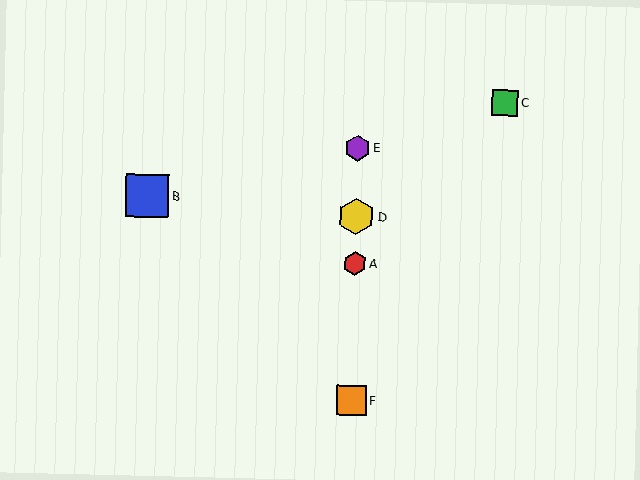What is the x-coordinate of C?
Object C is at x≈505.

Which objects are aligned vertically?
Objects A, D, E, F are aligned vertically.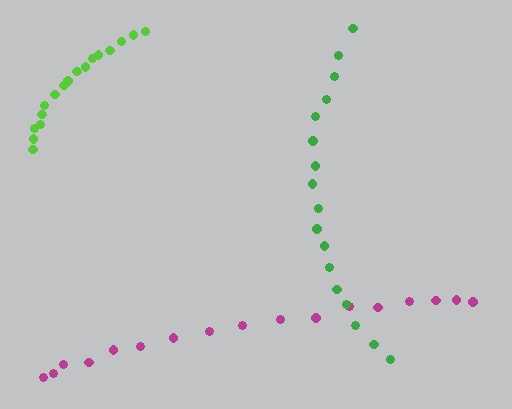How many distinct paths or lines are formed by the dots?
There are 3 distinct paths.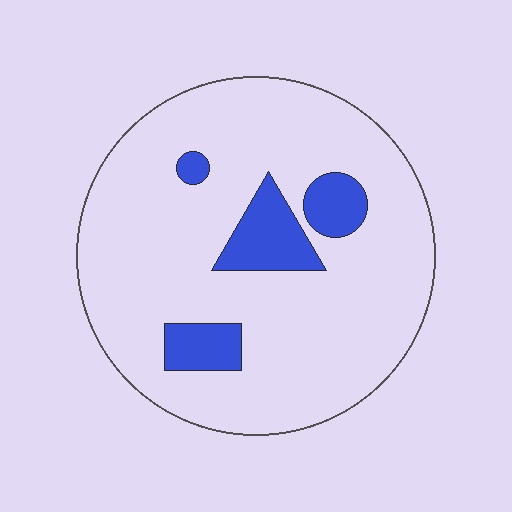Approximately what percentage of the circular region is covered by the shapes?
Approximately 15%.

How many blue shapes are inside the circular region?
4.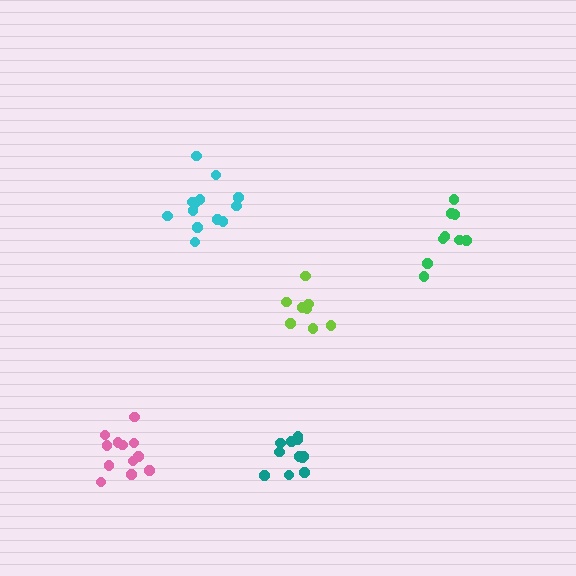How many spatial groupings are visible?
There are 5 spatial groupings.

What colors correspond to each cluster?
The clusters are colored: pink, lime, green, cyan, teal.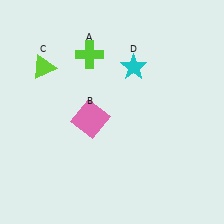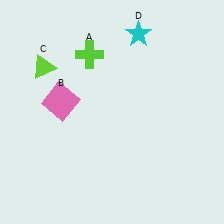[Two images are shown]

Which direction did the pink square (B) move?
The pink square (B) moved left.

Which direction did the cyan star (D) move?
The cyan star (D) moved up.